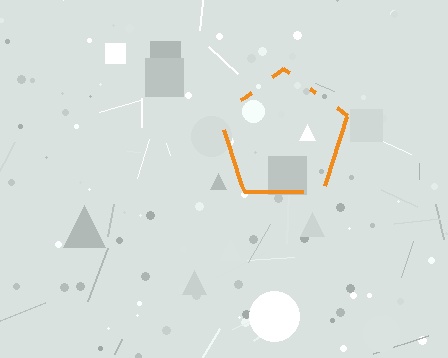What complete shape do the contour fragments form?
The contour fragments form a pentagon.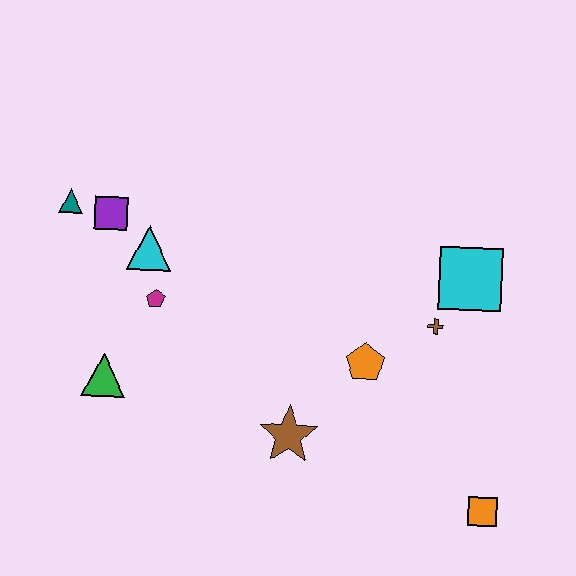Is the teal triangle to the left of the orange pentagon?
Yes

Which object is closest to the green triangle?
The magenta pentagon is closest to the green triangle.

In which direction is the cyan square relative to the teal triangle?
The cyan square is to the right of the teal triangle.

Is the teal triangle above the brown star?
Yes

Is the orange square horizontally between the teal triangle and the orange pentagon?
No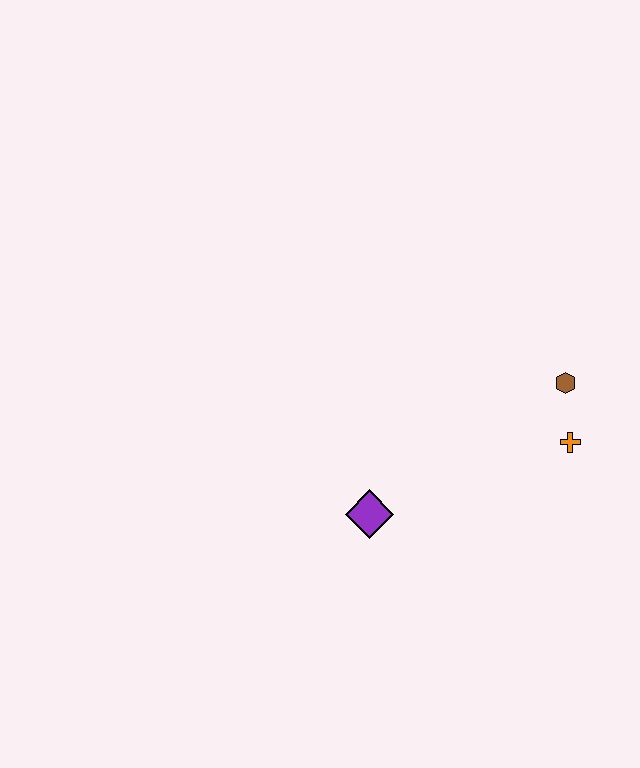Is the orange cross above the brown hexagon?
No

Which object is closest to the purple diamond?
The orange cross is closest to the purple diamond.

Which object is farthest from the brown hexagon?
The purple diamond is farthest from the brown hexagon.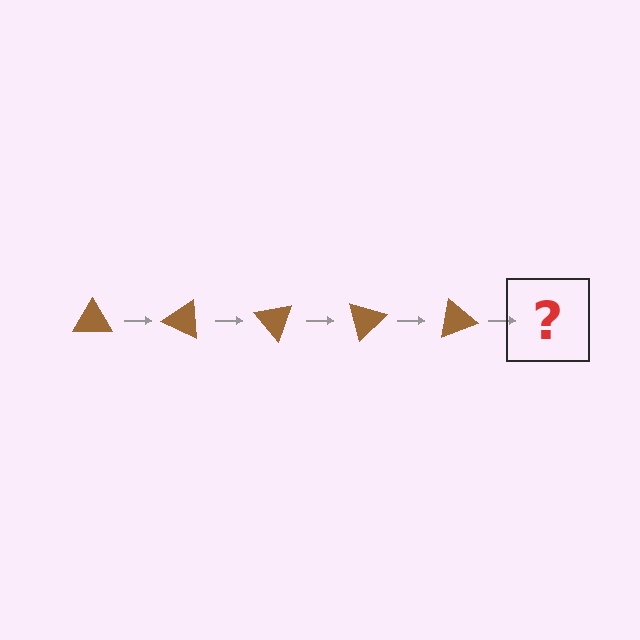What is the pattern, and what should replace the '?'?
The pattern is that the triangle rotates 25 degrees each step. The '?' should be a brown triangle rotated 125 degrees.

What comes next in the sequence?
The next element should be a brown triangle rotated 125 degrees.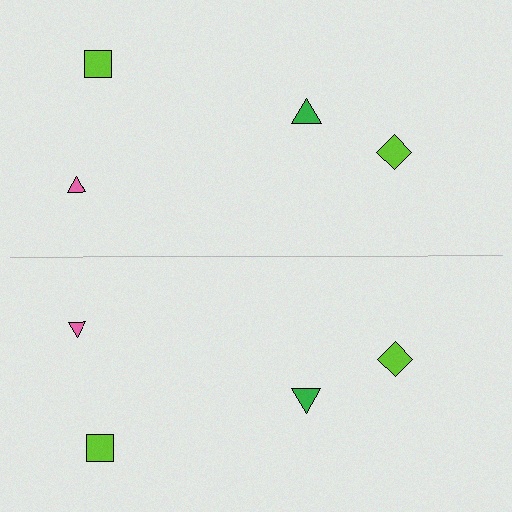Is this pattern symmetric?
Yes, this pattern has bilateral (reflection) symmetry.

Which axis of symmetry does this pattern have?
The pattern has a horizontal axis of symmetry running through the center of the image.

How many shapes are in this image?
There are 8 shapes in this image.